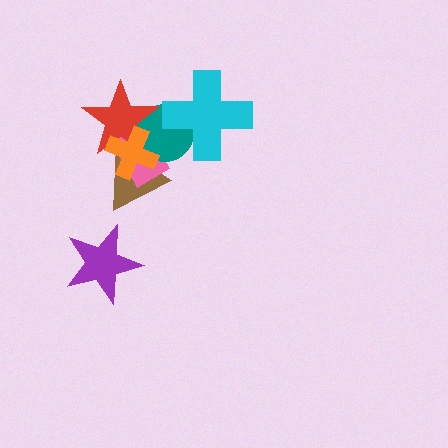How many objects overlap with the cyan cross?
1 object overlaps with the cyan cross.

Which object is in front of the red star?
The orange cross is in front of the red star.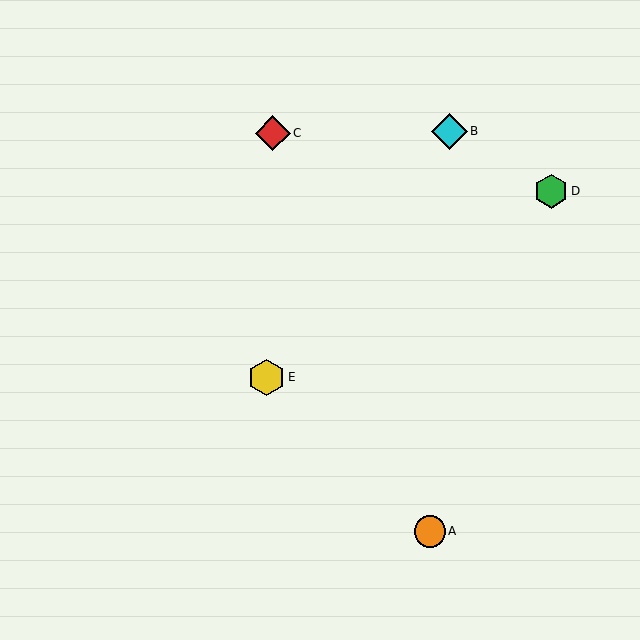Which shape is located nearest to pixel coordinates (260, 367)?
The yellow hexagon (labeled E) at (267, 377) is nearest to that location.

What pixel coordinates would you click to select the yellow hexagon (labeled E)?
Click at (267, 377) to select the yellow hexagon E.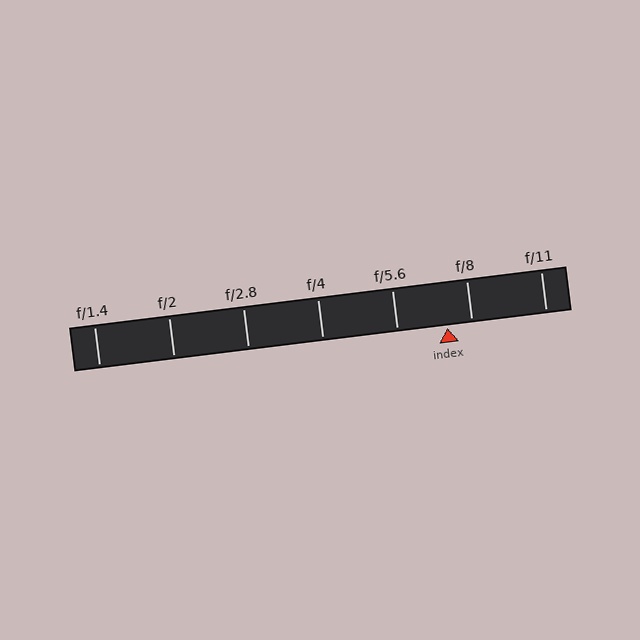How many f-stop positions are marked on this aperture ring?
There are 7 f-stop positions marked.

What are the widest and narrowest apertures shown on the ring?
The widest aperture shown is f/1.4 and the narrowest is f/11.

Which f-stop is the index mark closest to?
The index mark is closest to f/8.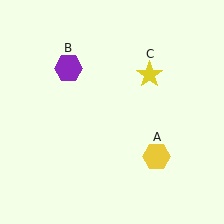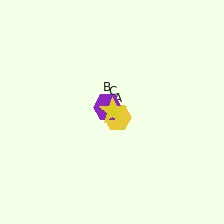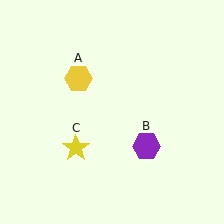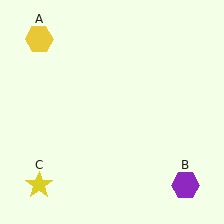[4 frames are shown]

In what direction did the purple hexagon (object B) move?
The purple hexagon (object B) moved down and to the right.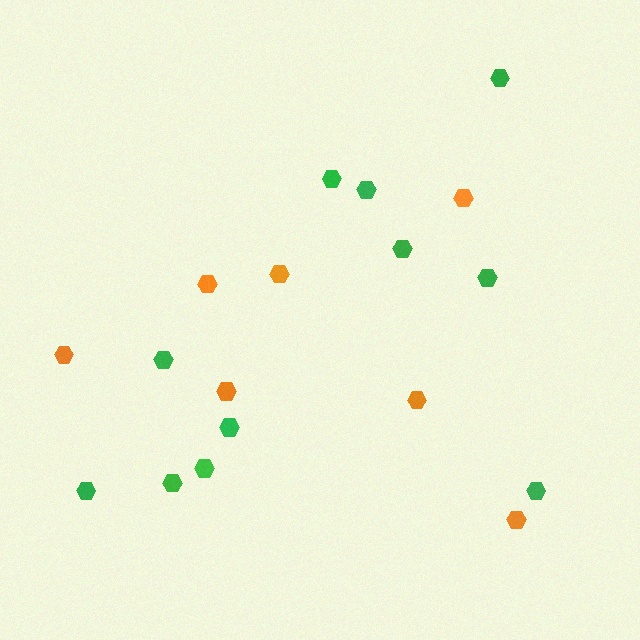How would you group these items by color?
There are 2 groups: one group of orange hexagons (7) and one group of green hexagons (11).